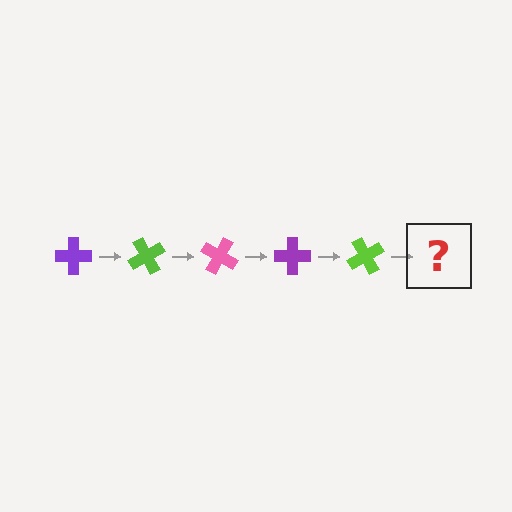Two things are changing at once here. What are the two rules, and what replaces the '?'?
The two rules are that it rotates 60 degrees each step and the color cycles through purple, lime, and pink. The '?' should be a pink cross, rotated 300 degrees from the start.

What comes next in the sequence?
The next element should be a pink cross, rotated 300 degrees from the start.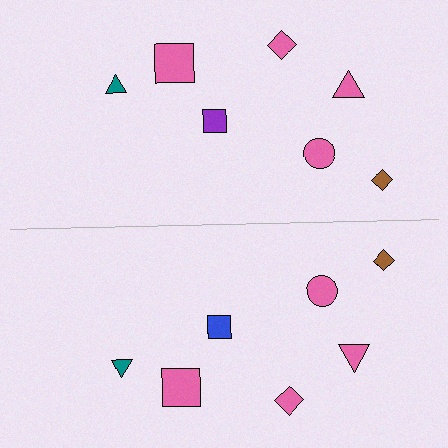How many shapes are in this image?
There are 14 shapes in this image.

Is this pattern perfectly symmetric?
No, the pattern is not perfectly symmetric. The blue square on the bottom side breaks the symmetry — its mirror counterpart is purple.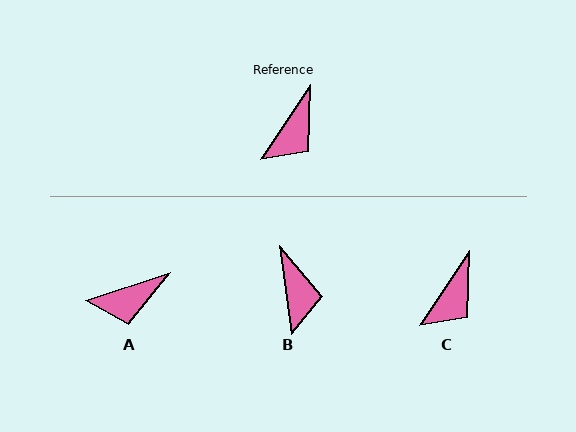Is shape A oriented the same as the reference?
No, it is off by about 38 degrees.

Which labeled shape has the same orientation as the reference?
C.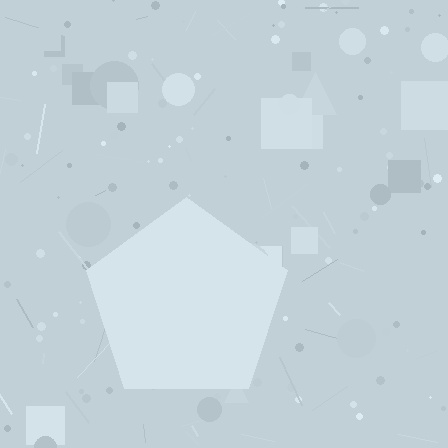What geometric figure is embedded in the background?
A pentagon is embedded in the background.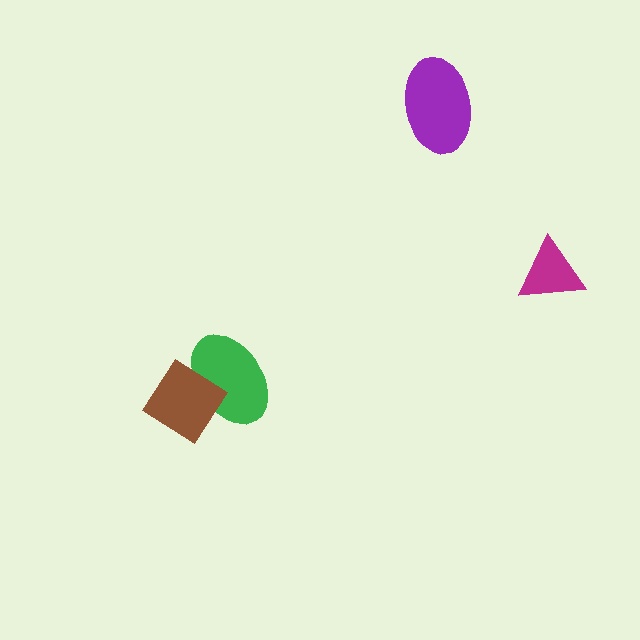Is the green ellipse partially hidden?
Yes, it is partially covered by another shape.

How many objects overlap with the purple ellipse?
0 objects overlap with the purple ellipse.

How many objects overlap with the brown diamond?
1 object overlaps with the brown diamond.